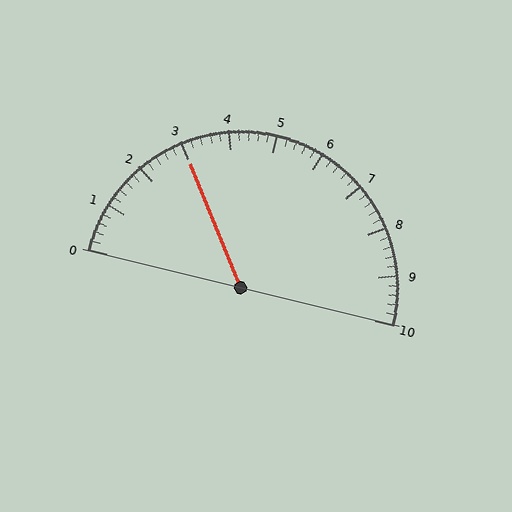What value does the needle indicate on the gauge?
The needle indicates approximately 3.0.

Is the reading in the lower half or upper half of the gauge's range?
The reading is in the lower half of the range (0 to 10).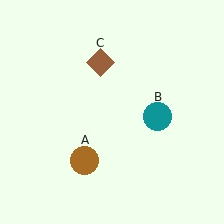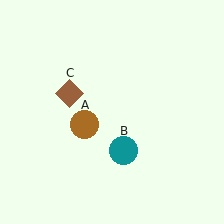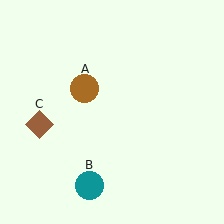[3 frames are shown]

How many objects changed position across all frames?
3 objects changed position: brown circle (object A), teal circle (object B), brown diamond (object C).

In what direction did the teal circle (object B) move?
The teal circle (object B) moved down and to the left.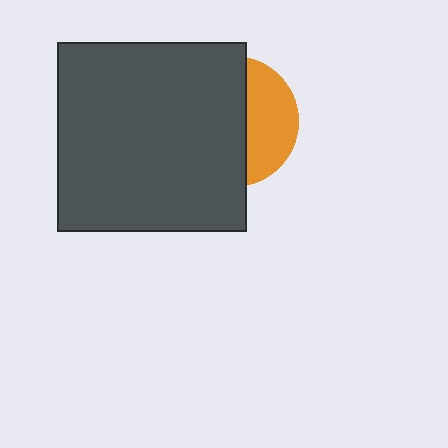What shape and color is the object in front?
The object in front is a dark gray square.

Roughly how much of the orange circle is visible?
A small part of it is visible (roughly 36%).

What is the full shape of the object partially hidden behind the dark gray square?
The partially hidden object is an orange circle.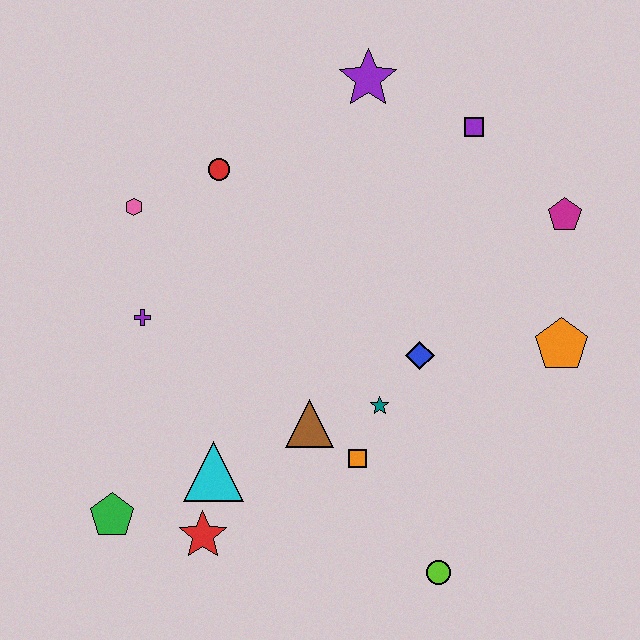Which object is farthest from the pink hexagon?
The lime circle is farthest from the pink hexagon.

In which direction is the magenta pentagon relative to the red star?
The magenta pentagon is to the right of the red star.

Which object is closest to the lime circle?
The orange square is closest to the lime circle.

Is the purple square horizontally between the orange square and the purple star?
No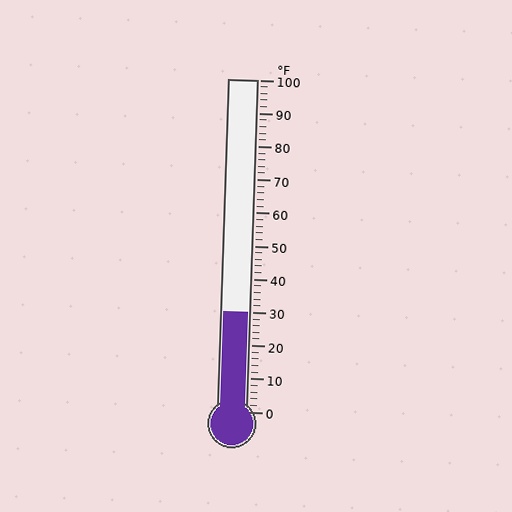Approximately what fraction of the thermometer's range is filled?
The thermometer is filled to approximately 30% of its range.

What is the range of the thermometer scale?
The thermometer scale ranges from 0°F to 100°F.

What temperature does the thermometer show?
The thermometer shows approximately 30°F.